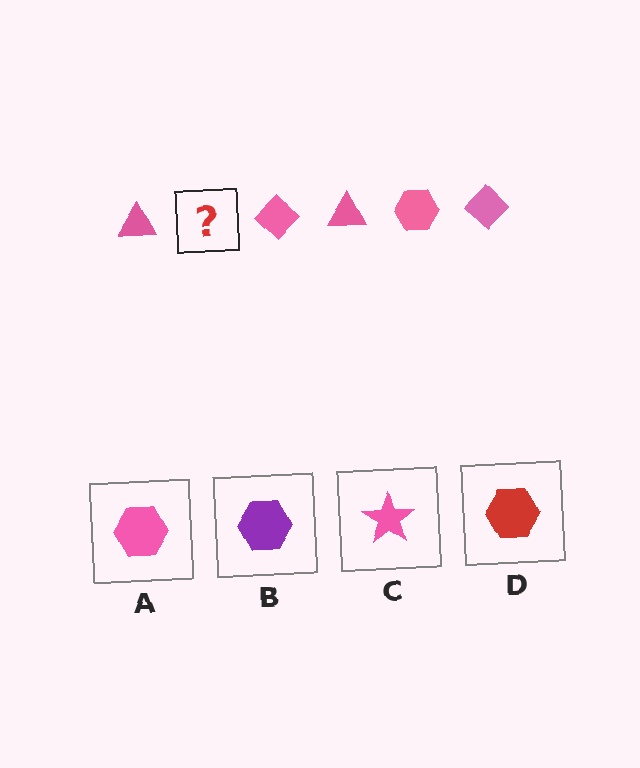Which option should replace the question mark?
Option A.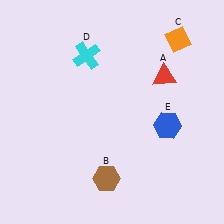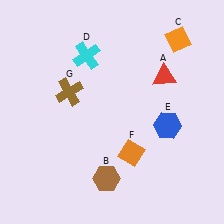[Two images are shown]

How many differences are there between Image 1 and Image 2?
There are 2 differences between the two images.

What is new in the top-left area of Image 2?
A brown cross (G) was added in the top-left area of Image 2.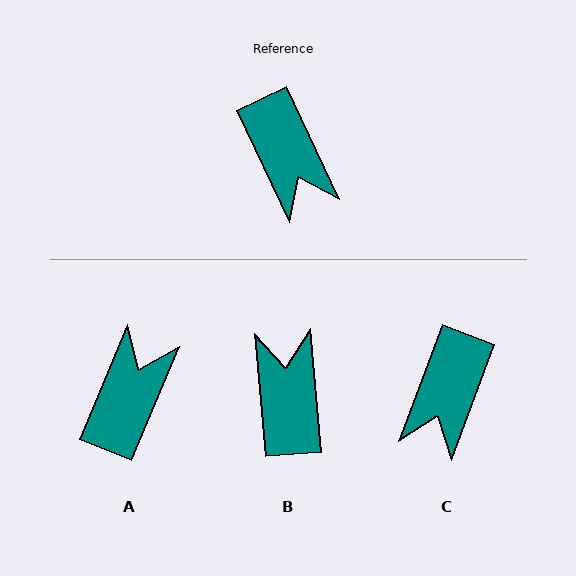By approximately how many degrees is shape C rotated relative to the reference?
Approximately 46 degrees clockwise.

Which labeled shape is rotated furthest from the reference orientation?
B, about 160 degrees away.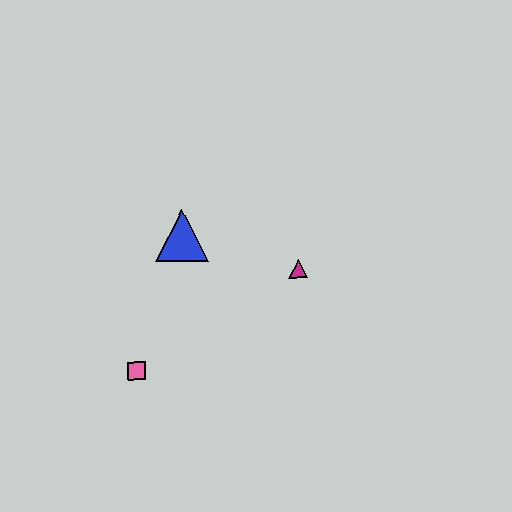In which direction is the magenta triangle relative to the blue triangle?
The magenta triangle is to the right of the blue triangle.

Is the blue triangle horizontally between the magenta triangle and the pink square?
Yes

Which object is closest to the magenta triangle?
The blue triangle is closest to the magenta triangle.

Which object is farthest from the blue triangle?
The pink square is farthest from the blue triangle.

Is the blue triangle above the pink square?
Yes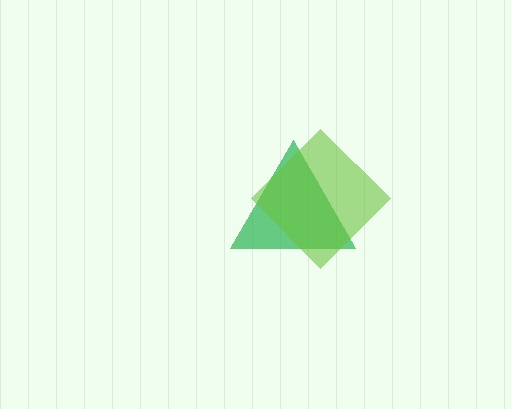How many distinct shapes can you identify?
There are 2 distinct shapes: a green triangle, a lime diamond.